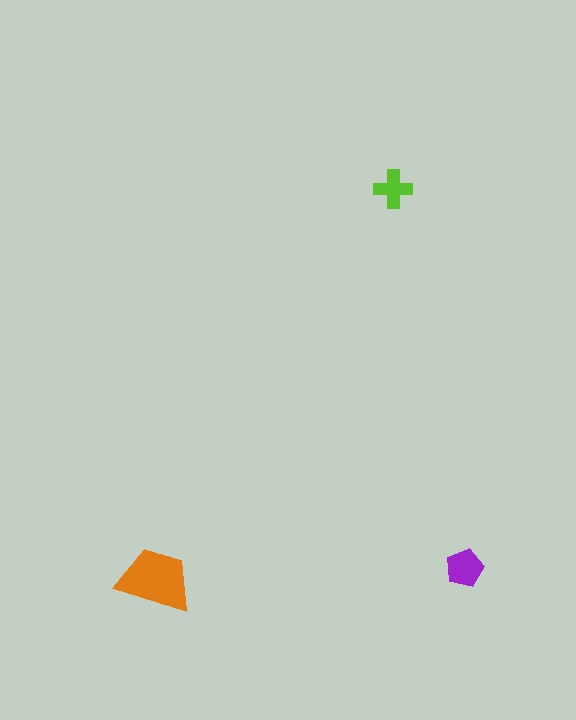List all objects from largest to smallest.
The orange trapezoid, the purple pentagon, the lime cross.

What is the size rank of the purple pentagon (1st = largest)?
2nd.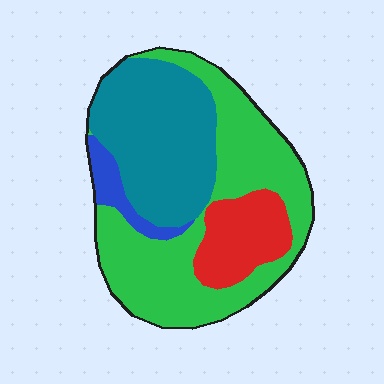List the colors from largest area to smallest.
From largest to smallest: green, teal, red, blue.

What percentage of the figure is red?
Red takes up less than a sixth of the figure.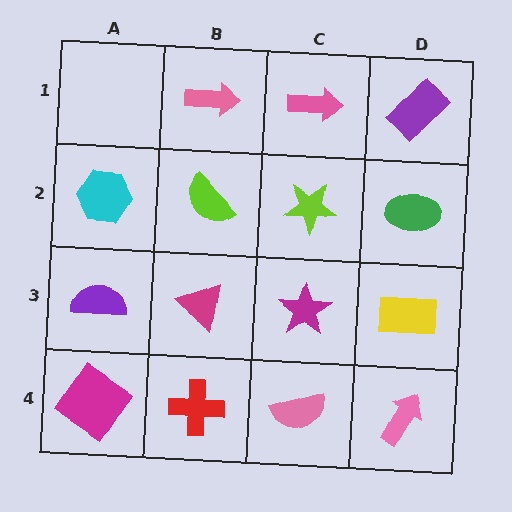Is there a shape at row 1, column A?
No, that cell is empty.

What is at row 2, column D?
A green ellipse.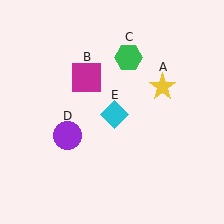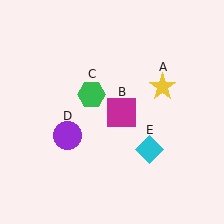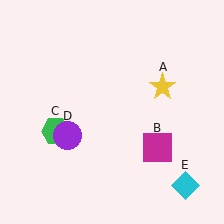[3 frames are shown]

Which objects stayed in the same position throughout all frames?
Yellow star (object A) and purple circle (object D) remained stationary.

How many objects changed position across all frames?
3 objects changed position: magenta square (object B), green hexagon (object C), cyan diamond (object E).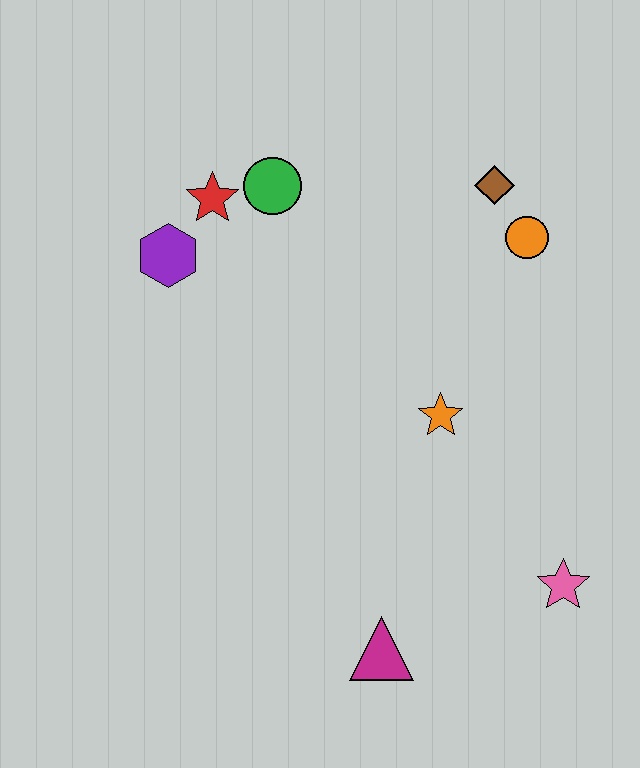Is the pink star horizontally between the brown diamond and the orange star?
No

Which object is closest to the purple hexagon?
The red star is closest to the purple hexagon.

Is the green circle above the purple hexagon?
Yes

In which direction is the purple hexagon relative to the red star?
The purple hexagon is below the red star.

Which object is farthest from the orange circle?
The magenta triangle is farthest from the orange circle.